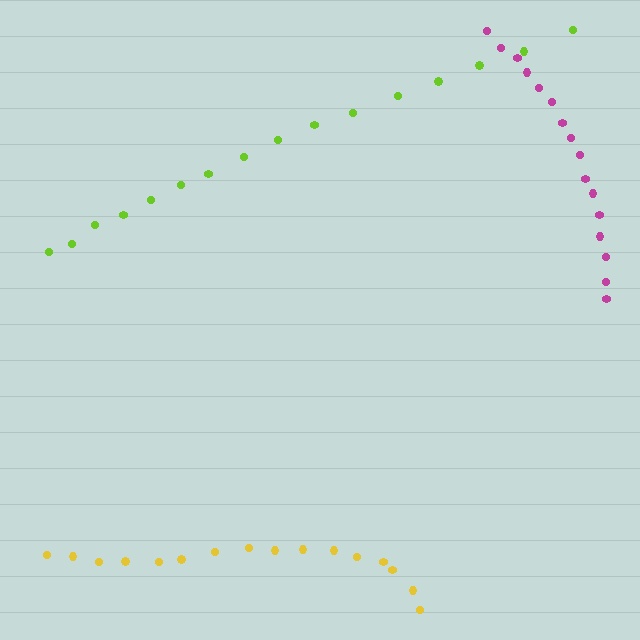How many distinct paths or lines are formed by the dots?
There are 3 distinct paths.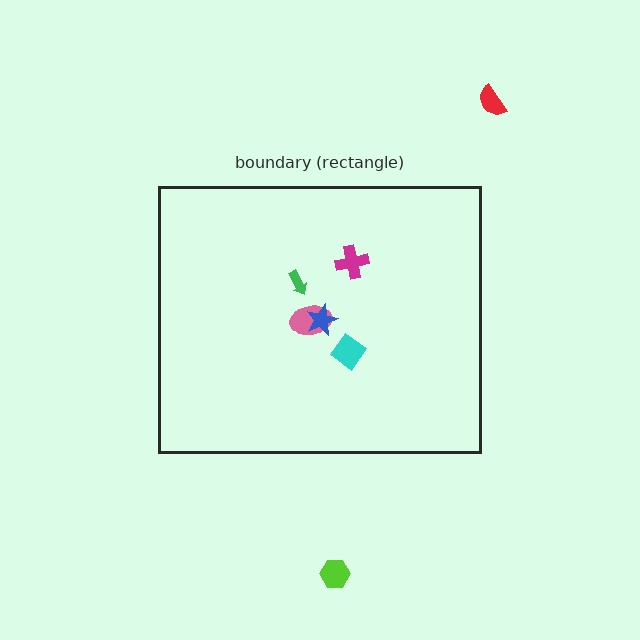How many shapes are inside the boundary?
5 inside, 2 outside.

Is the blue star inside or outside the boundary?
Inside.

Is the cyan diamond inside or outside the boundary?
Inside.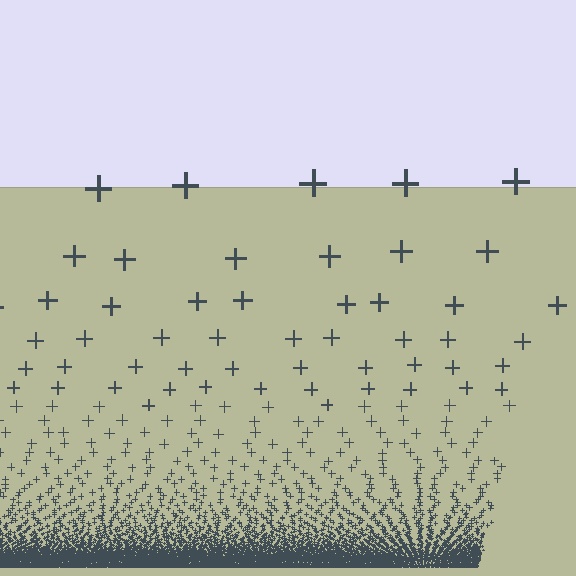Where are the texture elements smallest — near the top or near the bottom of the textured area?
Near the bottom.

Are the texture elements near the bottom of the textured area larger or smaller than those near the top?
Smaller. The gradient is inverted — elements near the bottom are smaller and denser.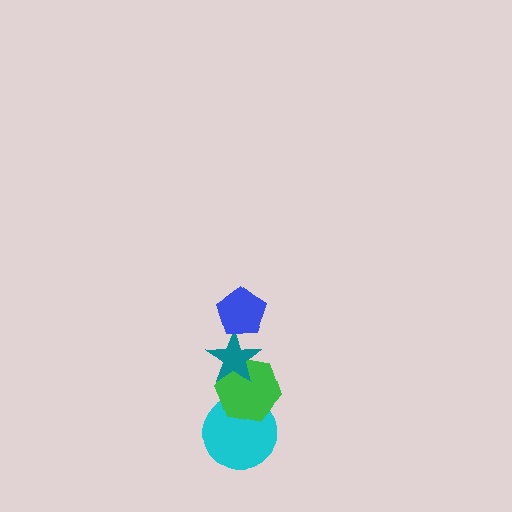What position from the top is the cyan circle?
The cyan circle is 4th from the top.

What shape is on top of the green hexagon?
The teal star is on top of the green hexagon.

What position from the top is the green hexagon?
The green hexagon is 3rd from the top.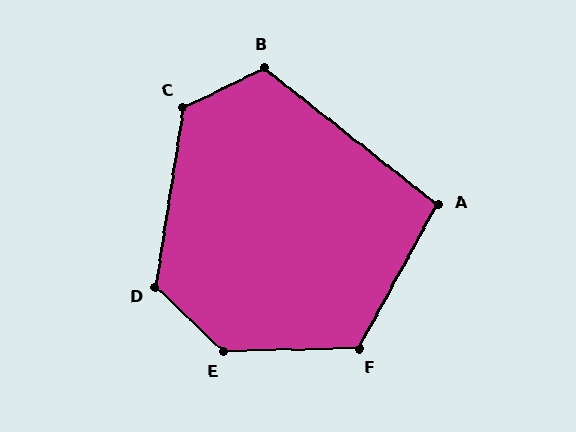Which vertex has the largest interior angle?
E, at approximately 135 degrees.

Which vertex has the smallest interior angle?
A, at approximately 100 degrees.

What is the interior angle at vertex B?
Approximately 115 degrees (obtuse).